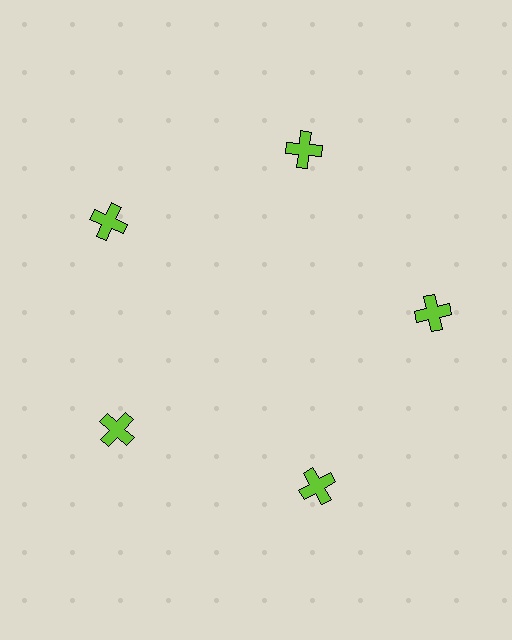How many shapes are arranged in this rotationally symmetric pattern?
There are 5 shapes, arranged in 5 groups of 1.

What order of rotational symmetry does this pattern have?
This pattern has 5-fold rotational symmetry.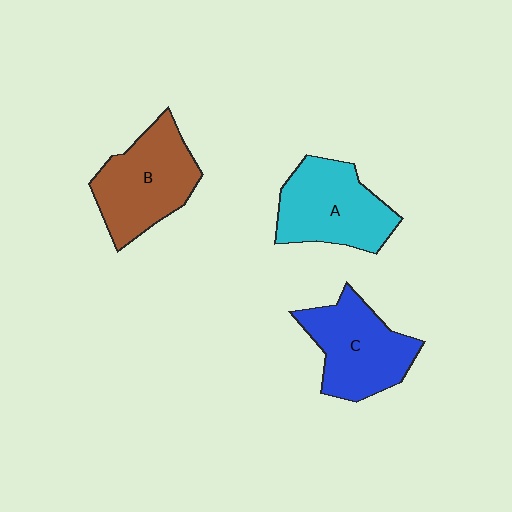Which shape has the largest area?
Shape B (brown).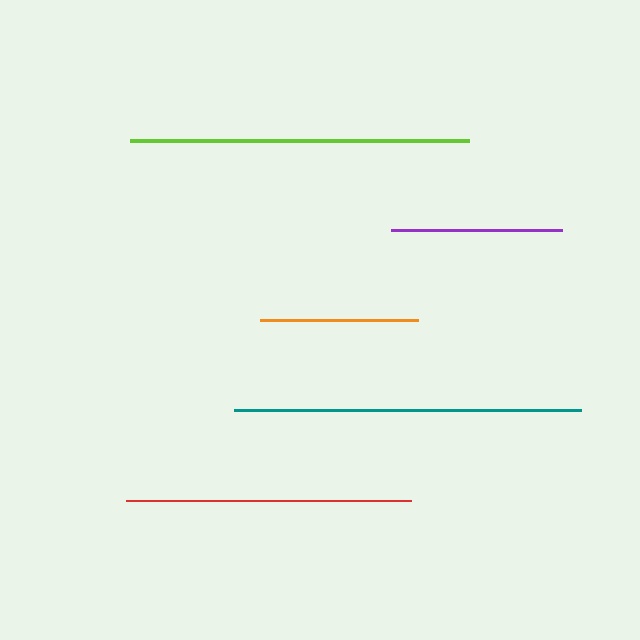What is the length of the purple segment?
The purple segment is approximately 171 pixels long.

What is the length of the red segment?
The red segment is approximately 285 pixels long.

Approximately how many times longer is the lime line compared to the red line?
The lime line is approximately 1.2 times the length of the red line.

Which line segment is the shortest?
The orange line is the shortest at approximately 158 pixels.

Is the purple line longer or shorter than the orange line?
The purple line is longer than the orange line.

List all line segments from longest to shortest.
From longest to shortest: teal, lime, red, purple, orange.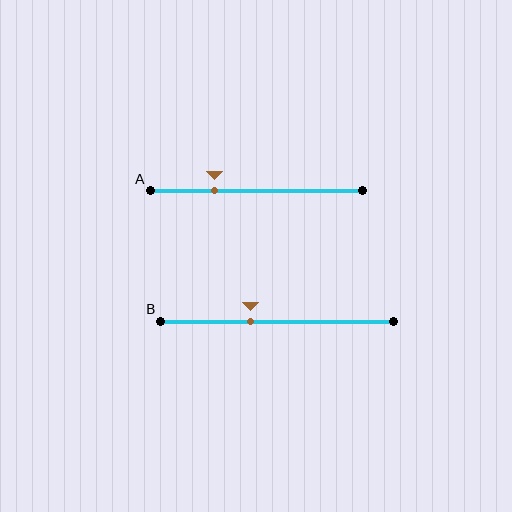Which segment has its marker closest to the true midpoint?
Segment B has its marker closest to the true midpoint.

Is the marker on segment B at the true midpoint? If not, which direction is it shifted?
No, the marker on segment B is shifted to the left by about 12% of the segment length.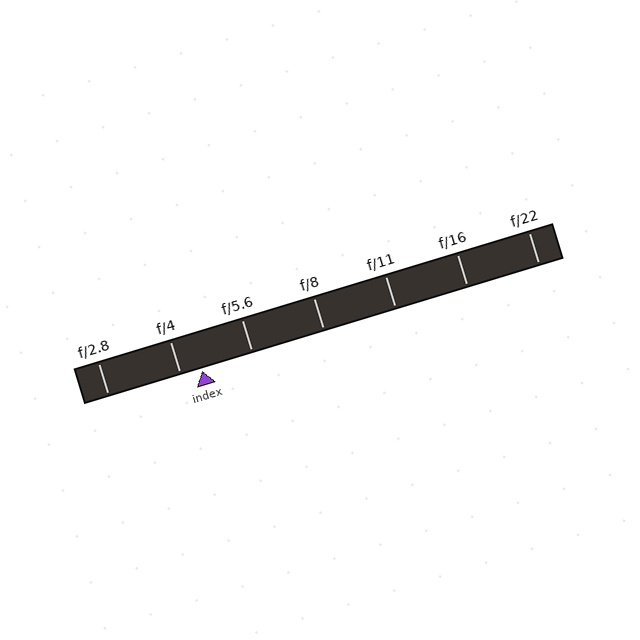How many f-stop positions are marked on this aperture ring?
There are 7 f-stop positions marked.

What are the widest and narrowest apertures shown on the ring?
The widest aperture shown is f/2.8 and the narrowest is f/22.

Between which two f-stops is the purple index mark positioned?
The index mark is between f/4 and f/5.6.